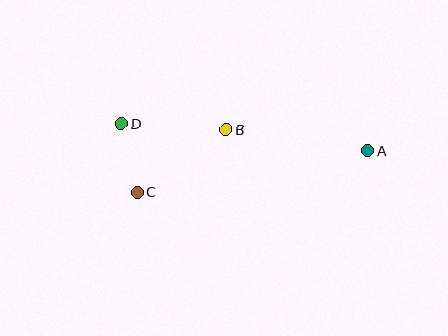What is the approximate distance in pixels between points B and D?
The distance between B and D is approximately 105 pixels.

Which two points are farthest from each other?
Points A and D are farthest from each other.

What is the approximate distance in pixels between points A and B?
The distance between A and B is approximately 143 pixels.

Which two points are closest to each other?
Points C and D are closest to each other.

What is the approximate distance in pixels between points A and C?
The distance between A and C is approximately 235 pixels.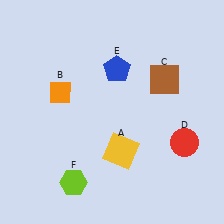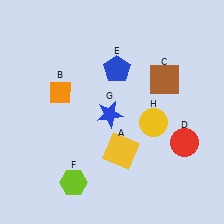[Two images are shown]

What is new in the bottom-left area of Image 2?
A blue star (G) was added in the bottom-left area of Image 2.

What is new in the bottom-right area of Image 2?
A yellow circle (H) was added in the bottom-right area of Image 2.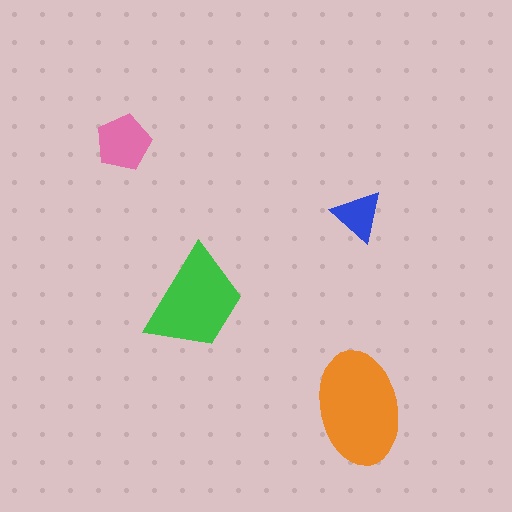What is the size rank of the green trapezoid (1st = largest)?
2nd.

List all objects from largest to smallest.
The orange ellipse, the green trapezoid, the pink pentagon, the blue triangle.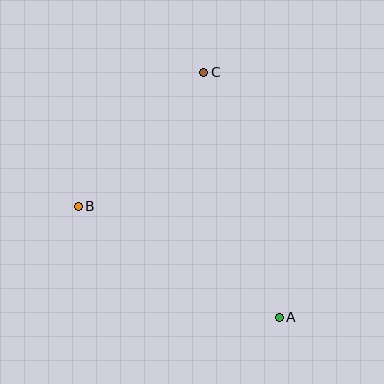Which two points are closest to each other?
Points B and C are closest to each other.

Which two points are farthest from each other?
Points A and C are farthest from each other.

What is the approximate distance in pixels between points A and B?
The distance between A and B is approximately 229 pixels.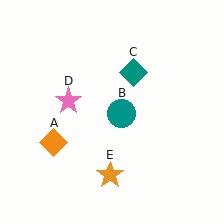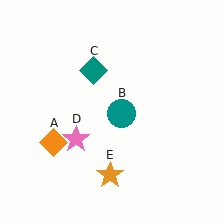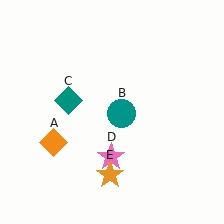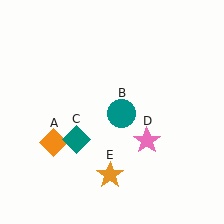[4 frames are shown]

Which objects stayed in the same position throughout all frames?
Orange diamond (object A) and teal circle (object B) and orange star (object E) remained stationary.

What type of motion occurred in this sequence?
The teal diamond (object C), pink star (object D) rotated counterclockwise around the center of the scene.